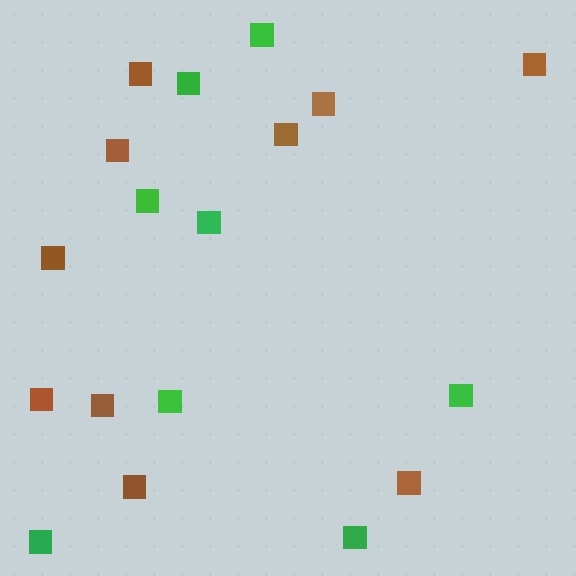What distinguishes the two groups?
There are 2 groups: one group of green squares (8) and one group of brown squares (10).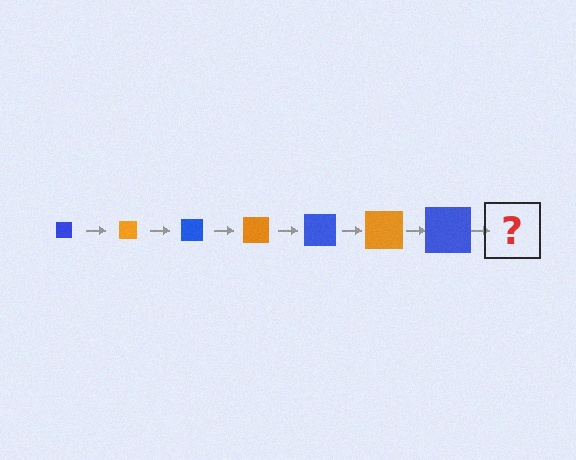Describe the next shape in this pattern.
It should be an orange square, larger than the previous one.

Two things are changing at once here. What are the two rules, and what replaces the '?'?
The two rules are that the square grows larger each step and the color cycles through blue and orange. The '?' should be an orange square, larger than the previous one.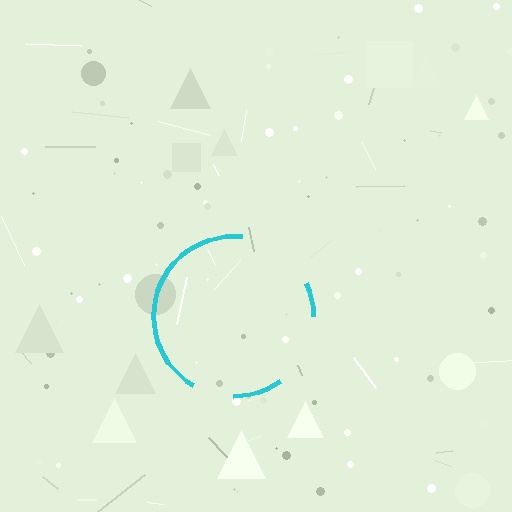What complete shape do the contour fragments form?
The contour fragments form a circle.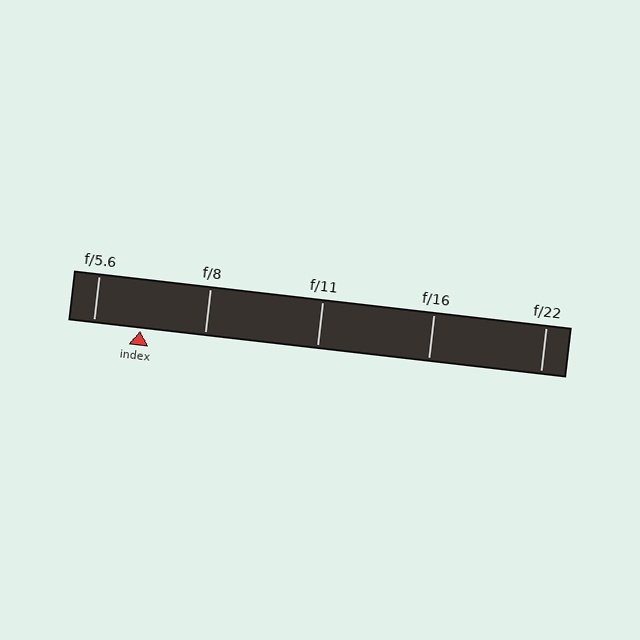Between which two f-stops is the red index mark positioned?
The index mark is between f/5.6 and f/8.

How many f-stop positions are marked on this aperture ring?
There are 5 f-stop positions marked.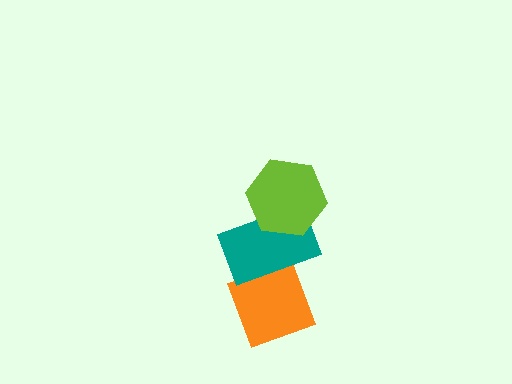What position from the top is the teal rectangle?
The teal rectangle is 2nd from the top.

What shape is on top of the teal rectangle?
The lime hexagon is on top of the teal rectangle.